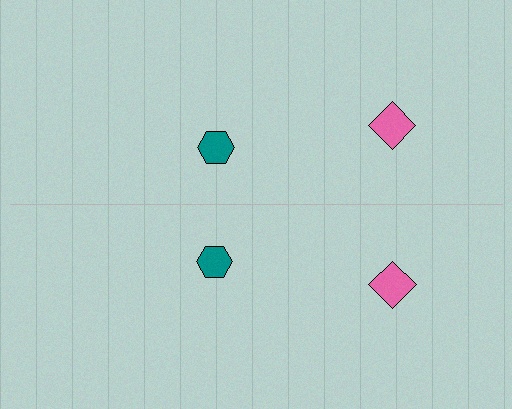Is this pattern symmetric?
Yes, this pattern has bilateral (reflection) symmetry.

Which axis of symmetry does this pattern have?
The pattern has a horizontal axis of symmetry running through the center of the image.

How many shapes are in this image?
There are 4 shapes in this image.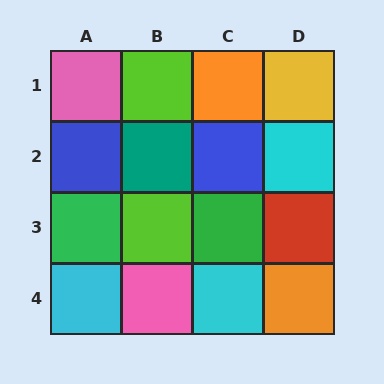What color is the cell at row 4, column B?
Pink.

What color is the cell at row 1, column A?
Pink.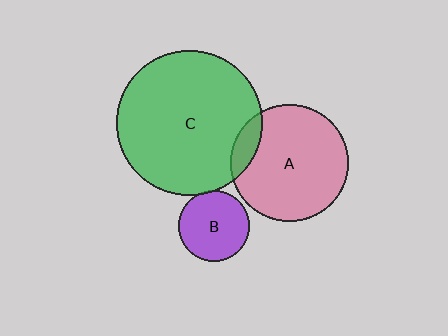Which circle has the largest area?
Circle C (green).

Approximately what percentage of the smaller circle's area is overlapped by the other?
Approximately 5%.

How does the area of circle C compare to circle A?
Approximately 1.5 times.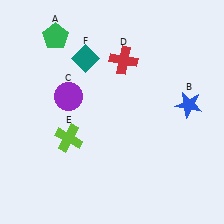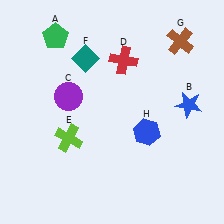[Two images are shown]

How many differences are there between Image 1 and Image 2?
There are 2 differences between the two images.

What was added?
A brown cross (G), a blue hexagon (H) were added in Image 2.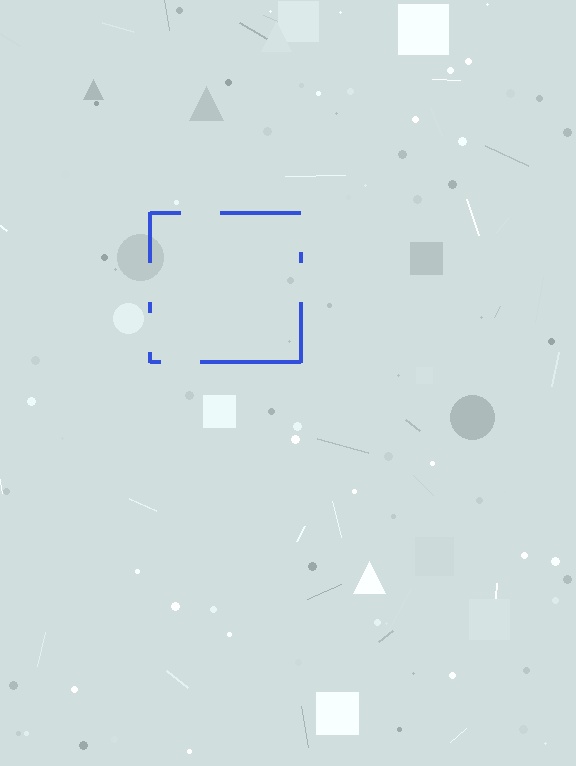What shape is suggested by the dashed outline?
The dashed outline suggests a square.